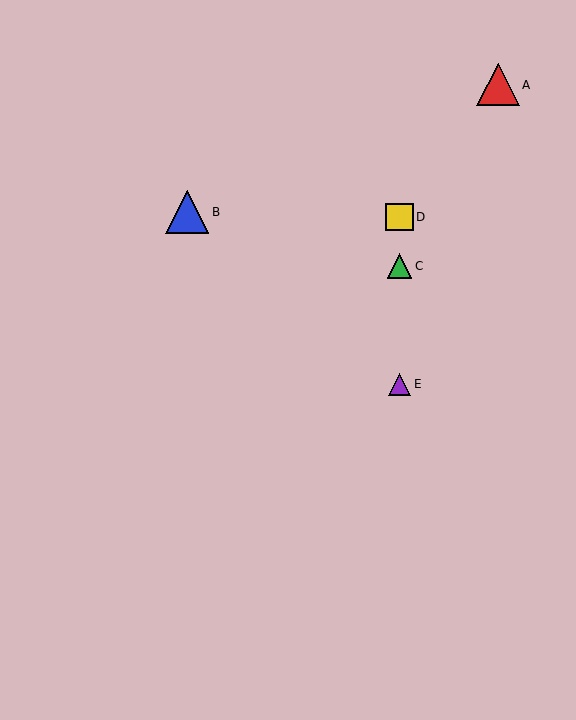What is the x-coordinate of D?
Object D is at x≈400.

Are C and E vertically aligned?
Yes, both are at x≈400.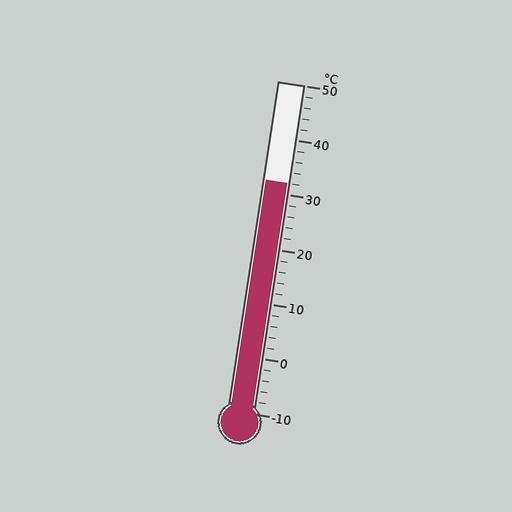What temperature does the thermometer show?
The thermometer shows approximately 32°C.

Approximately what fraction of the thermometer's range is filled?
The thermometer is filled to approximately 70% of its range.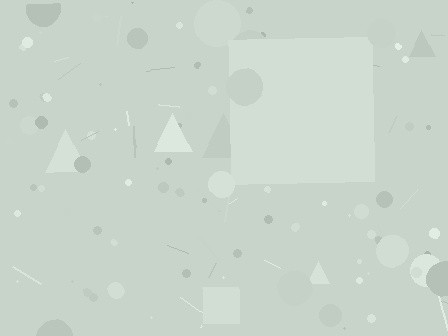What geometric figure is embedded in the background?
A square is embedded in the background.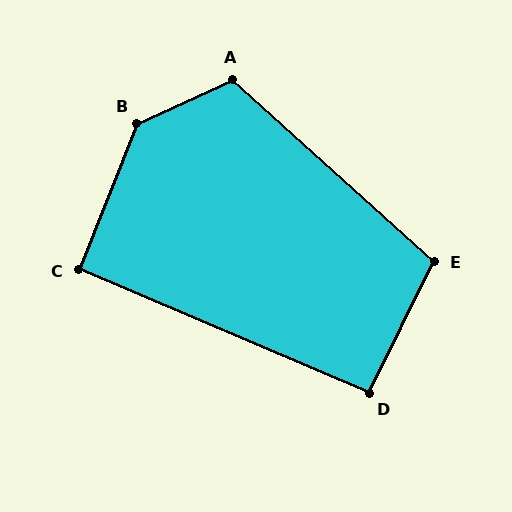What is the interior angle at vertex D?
Approximately 93 degrees (approximately right).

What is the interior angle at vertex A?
Approximately 113 degrees (obtuse).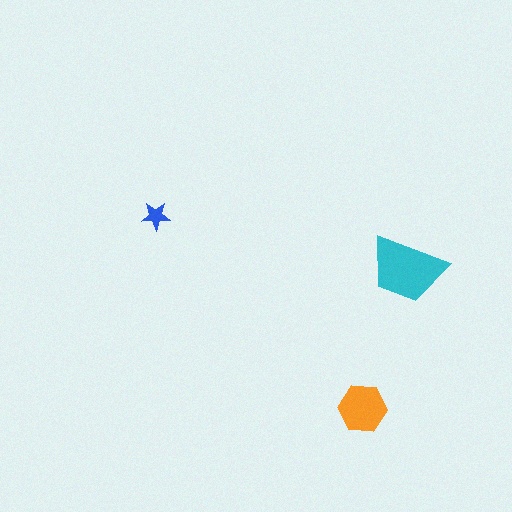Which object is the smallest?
The blue star.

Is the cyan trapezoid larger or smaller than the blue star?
Larger.